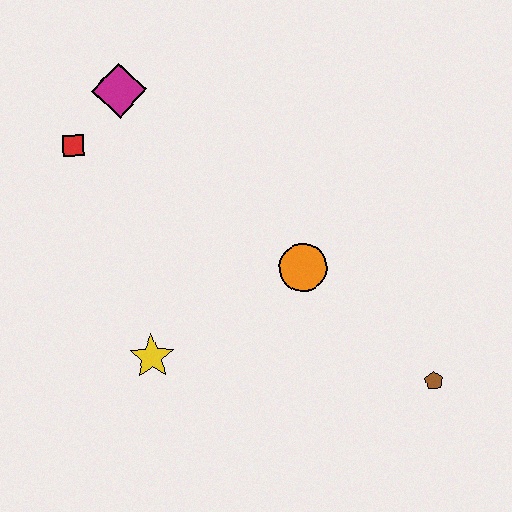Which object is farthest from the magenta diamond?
The brown pentagon is farthest from the magenta diamond.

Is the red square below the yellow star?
No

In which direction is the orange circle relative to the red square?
The orange circle is to the right of the red square.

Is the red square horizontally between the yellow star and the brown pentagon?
No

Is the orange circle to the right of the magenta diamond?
Yes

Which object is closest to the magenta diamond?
The red square is closest to the magenta diamond.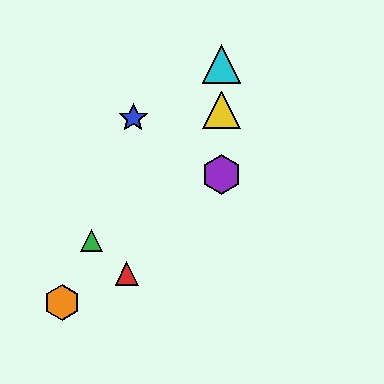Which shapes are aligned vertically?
The yellow triangle, the purple hexagon, the cyan triangle are aligned vertically.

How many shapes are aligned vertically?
3 shapes (the yellow triangle, the purple hexagon, the cyan triangle) are aligned vertically.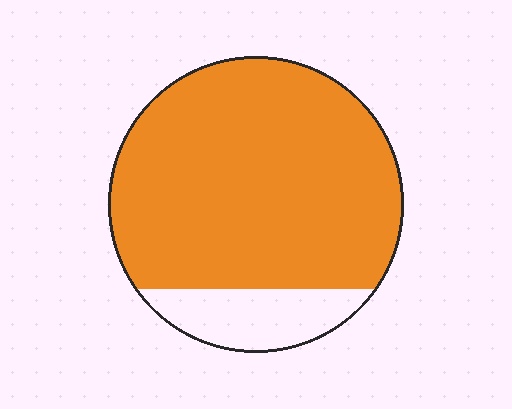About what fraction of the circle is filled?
About five sixths (5/6).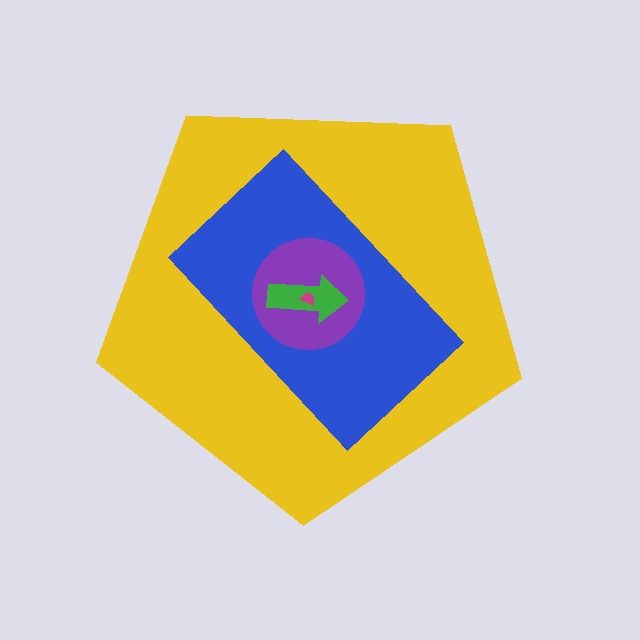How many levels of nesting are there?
5.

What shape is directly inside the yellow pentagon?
The blue rectangle.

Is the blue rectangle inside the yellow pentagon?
Yes.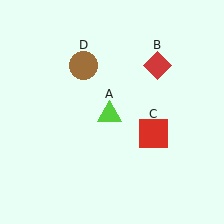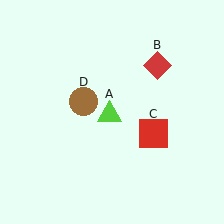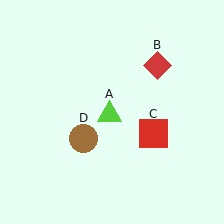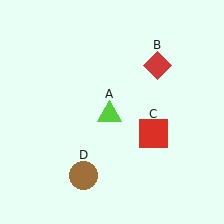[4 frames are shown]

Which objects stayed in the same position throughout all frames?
Lime triangle (object A) and red diamond (object B) and red square (object C) remained stationary.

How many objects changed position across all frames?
1 object changed position: brown circle (object D).